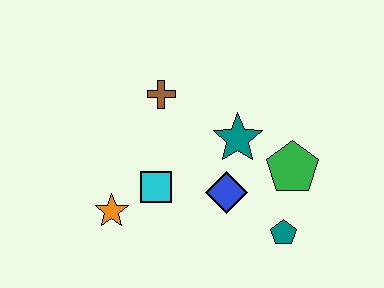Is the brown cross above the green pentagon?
Yes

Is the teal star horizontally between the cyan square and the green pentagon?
Yes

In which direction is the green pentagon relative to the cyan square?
The green pentagon is to the right of the cyan square.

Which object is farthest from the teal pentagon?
The brown cross is farthest from the teal pentagon.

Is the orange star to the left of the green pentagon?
Yes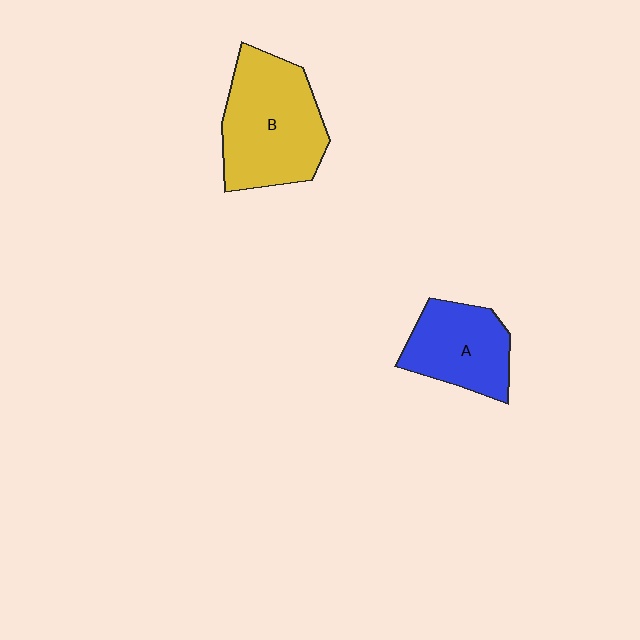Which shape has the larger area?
Shape B (yellow).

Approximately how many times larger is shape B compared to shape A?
Approximately 1.5 times.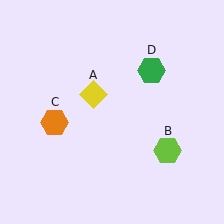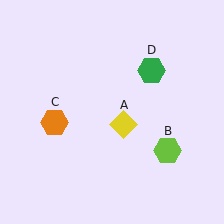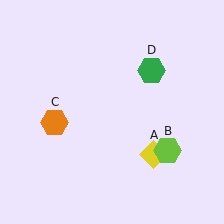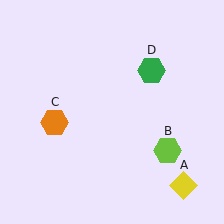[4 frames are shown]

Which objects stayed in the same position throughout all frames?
Lime hexagon (object B) and orange hexagon (object C) and green hexagon (object D) remained stationary.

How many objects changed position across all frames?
1 object changed position: yellow diamond (object A).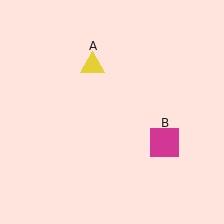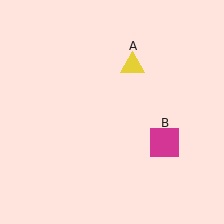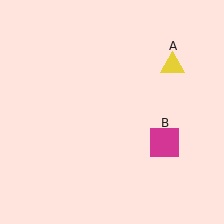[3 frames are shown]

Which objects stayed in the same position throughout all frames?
Magenta square (object B) remained stationary.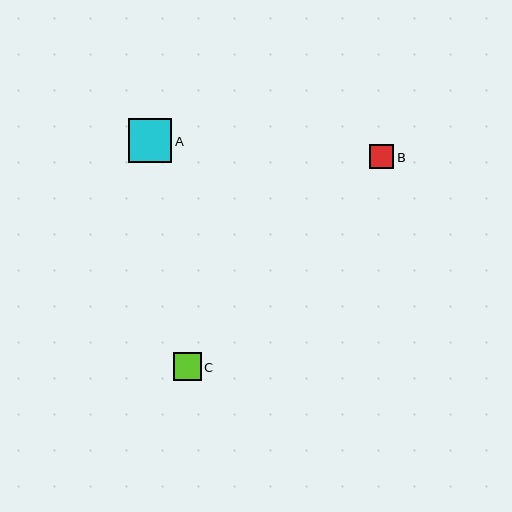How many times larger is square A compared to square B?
Square A is approximately 1.8 times the size of square B.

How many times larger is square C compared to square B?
Square C is approximately 1.2 times the size of square B.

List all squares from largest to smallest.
From largest to smallest: A, C, B.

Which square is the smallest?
Square B is the smallest with a size of approximately 24 pixels.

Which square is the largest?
Square A is the largest with a size of approximately 44 pixels.